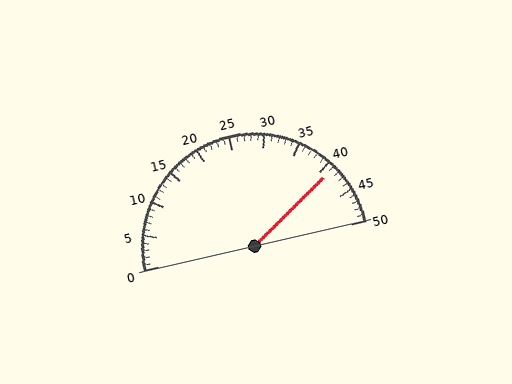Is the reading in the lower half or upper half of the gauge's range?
The reading is in the upper half of the range (0 to 50).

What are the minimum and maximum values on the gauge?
The gauge ranges from 0 to 50.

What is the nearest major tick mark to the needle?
The nearest major tick mark is 40.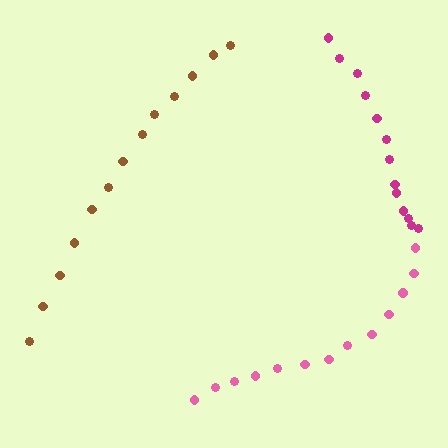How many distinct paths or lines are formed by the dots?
There are 3 distinct paths.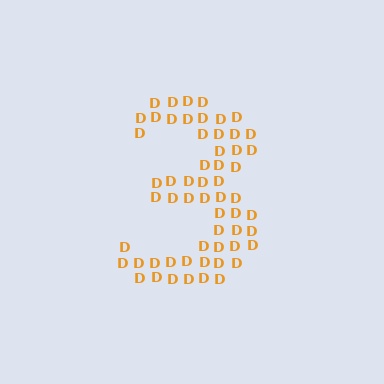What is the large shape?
The large shape is the digit 3.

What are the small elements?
The small elements are letter D's.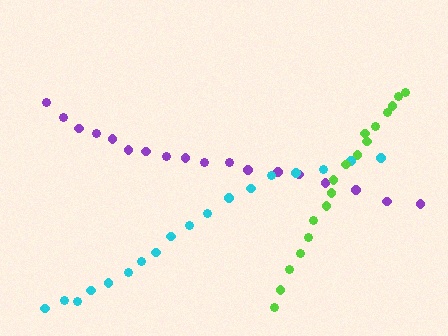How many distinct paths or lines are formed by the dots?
There are 3 distinct paths.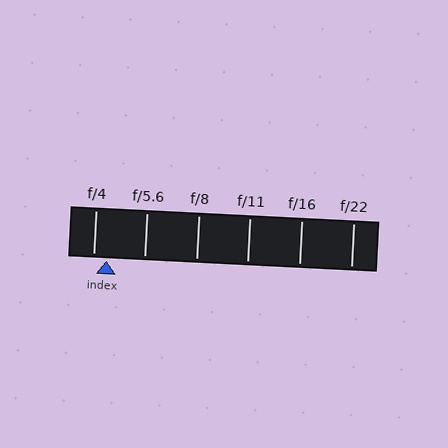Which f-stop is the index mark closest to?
The index mark is closest to f/4.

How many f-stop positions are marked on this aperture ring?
There are 6 f-stop positions marked.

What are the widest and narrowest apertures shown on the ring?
The widest aperture shown is f/4 and the narrowest is f/22.